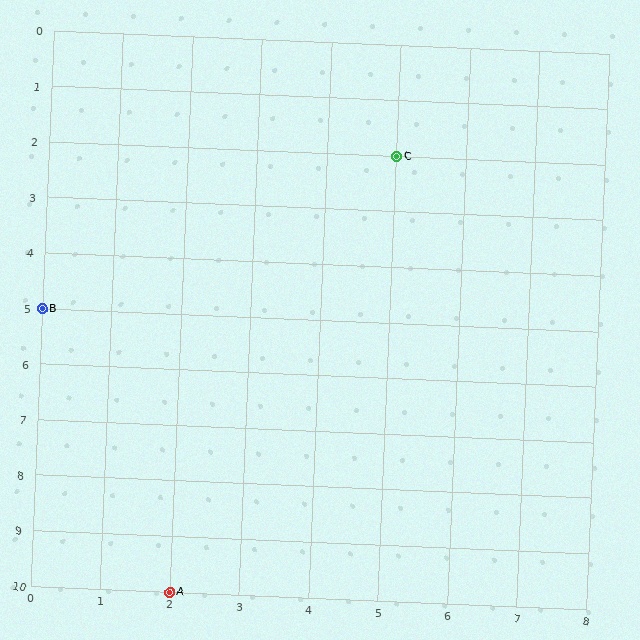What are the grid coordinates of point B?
Point B is at grid coordinates (0, 5).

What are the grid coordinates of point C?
Point C is at grid coordinates (5, 2).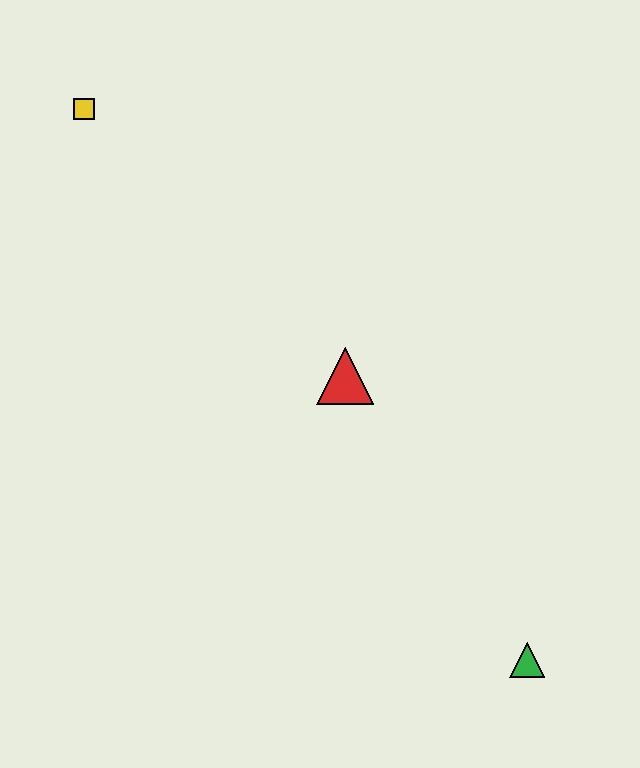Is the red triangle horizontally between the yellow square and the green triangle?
Yes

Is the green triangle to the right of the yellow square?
Yes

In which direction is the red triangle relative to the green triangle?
The red triangle is above the green triangle.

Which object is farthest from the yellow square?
The green triangle is farthest from the yellow square.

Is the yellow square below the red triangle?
No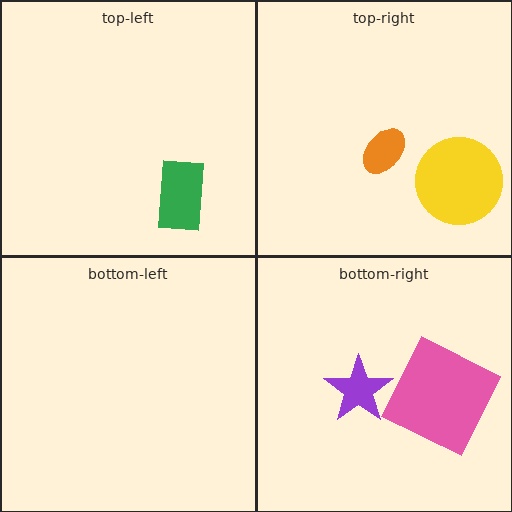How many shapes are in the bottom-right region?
2.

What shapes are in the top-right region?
The yellow circle, the orange ellipse.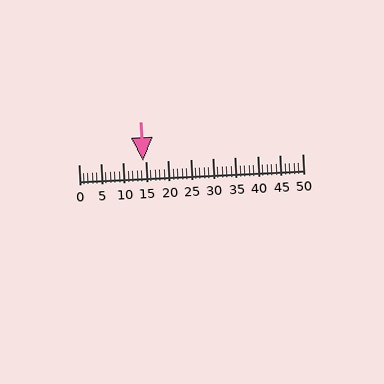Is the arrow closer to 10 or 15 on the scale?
The arrow is closer to 15.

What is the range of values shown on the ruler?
The ruler shows values from 0 to 50.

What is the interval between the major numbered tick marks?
The major tick marks are spaced 5 units apart.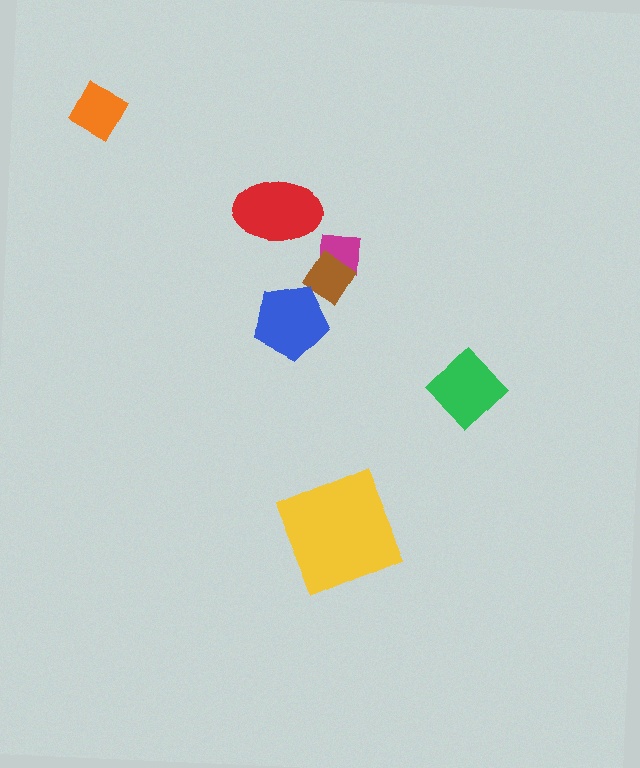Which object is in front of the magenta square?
The brown diamond is in front of the magenta square.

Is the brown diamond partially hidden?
Yes, it is partially covered by another shape.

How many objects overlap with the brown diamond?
2 objects overlap with the brown diamond.